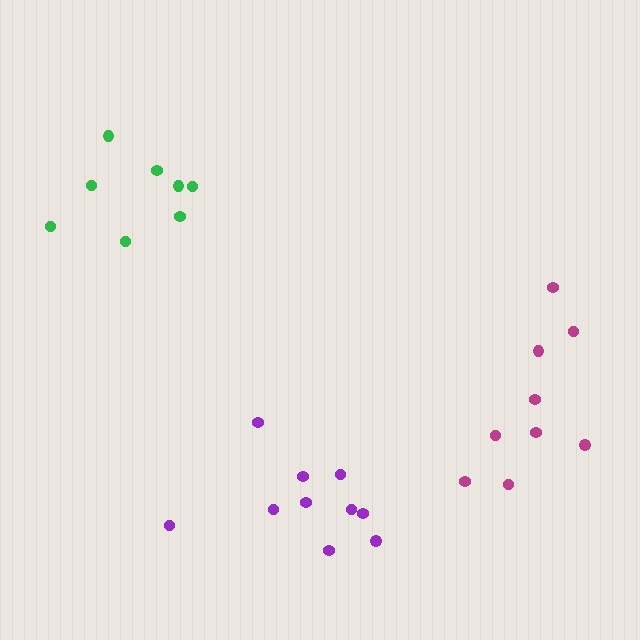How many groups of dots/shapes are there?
There are 3 groups.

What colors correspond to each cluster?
The clusters are colored: green, purple, magenta.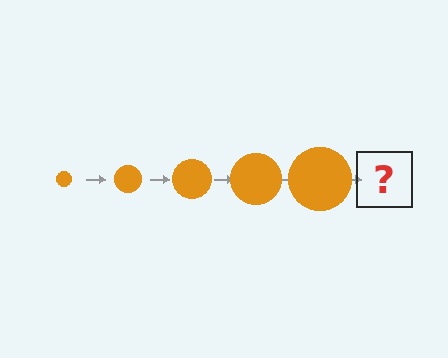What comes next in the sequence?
The next element should be an orange circle, larger than the previous one.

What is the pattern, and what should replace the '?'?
The pattern is that the circle gets progressively larger each step. The '?' should be an orange circle, larger than the previous one.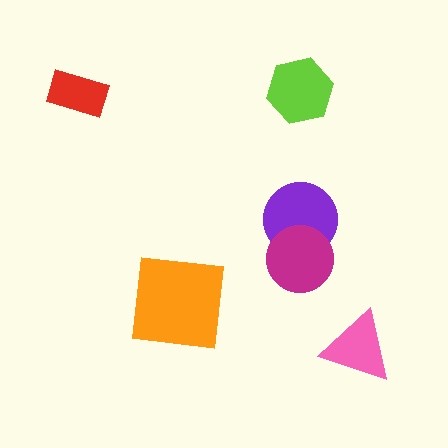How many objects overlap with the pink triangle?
0 objects overlap with the pink triangle.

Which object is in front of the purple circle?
The magenta circle is in front of the purple circle.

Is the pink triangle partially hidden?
No, no other shape covers it.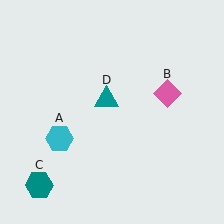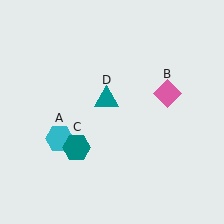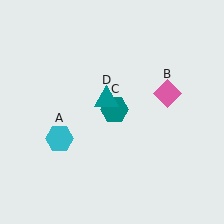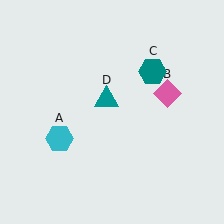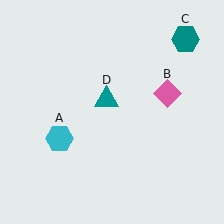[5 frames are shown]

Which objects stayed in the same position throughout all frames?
Cyan hexagon (object A) and pink diamond (object B) and teal triangle (object D) remained stationary.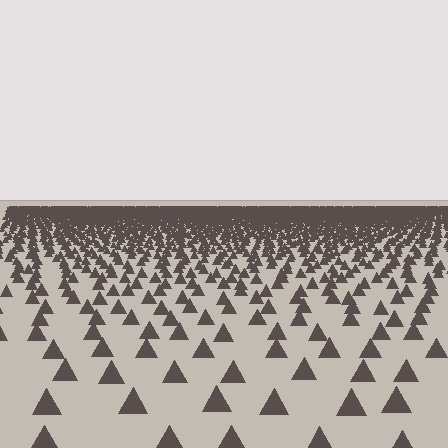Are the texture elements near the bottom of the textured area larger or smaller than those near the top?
Larger. Near the bottom, elements are closer to the viewer and appear at a bigger on-screen size.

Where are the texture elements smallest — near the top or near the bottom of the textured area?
Near the top.